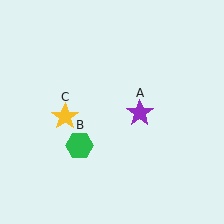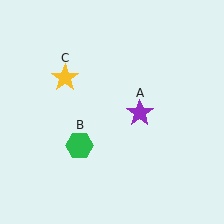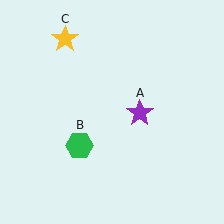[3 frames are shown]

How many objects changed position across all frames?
1 object changed position: yellow star (object C).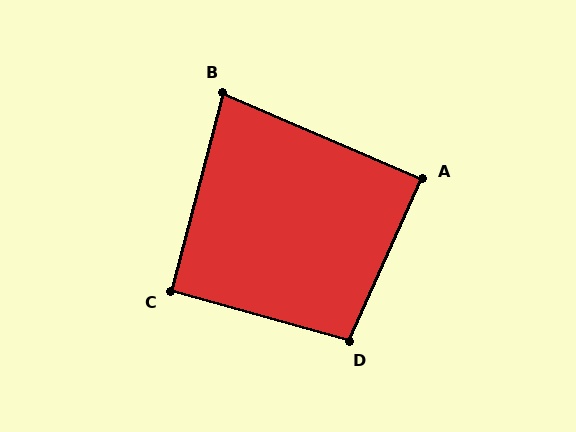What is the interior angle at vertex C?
Approximately 91 degrees (approximately right).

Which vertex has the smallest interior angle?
B, at approximately 82 degrees.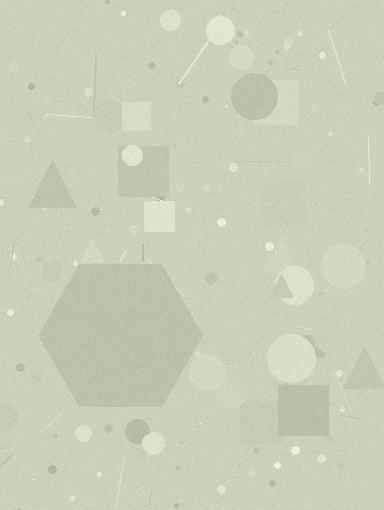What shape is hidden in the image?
A hexagon is hidden in the image.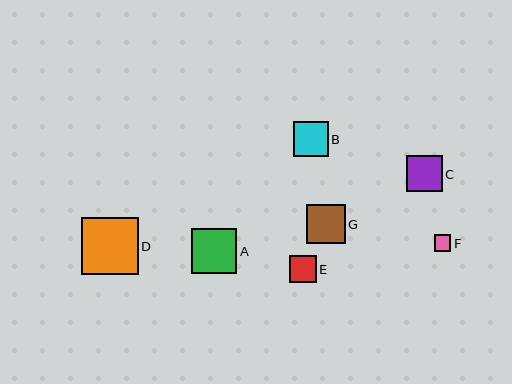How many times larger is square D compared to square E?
Square D is approximately 2.1 times the size of square E.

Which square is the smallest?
Square F is the smallest with a size of approximately 17 pixels.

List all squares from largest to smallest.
From largest to smallest: D, A, G, C, B, E, F.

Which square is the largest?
Square D is the largest with a size of approximately 57 pixels.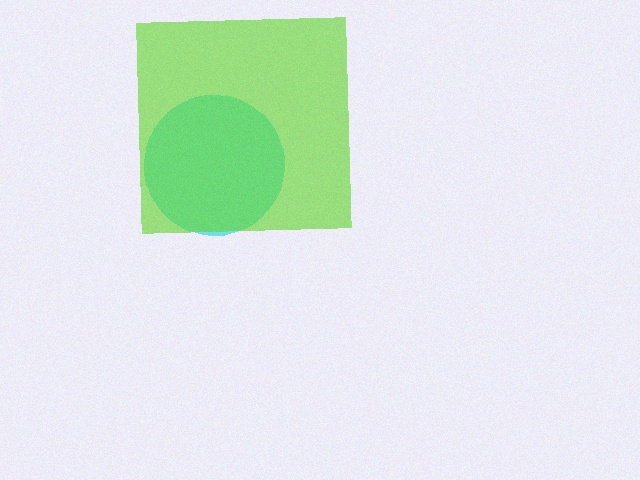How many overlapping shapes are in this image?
There are 2 overlapping shapes in the image.